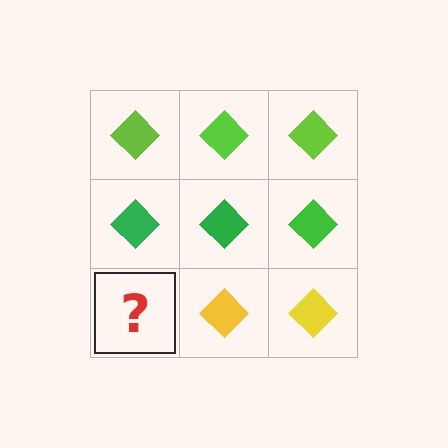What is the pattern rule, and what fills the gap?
The rule is that each row has a consistent color. The gap should be filled with a yellow diamond.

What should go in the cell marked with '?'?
The missing cell should contain a yellow diamond.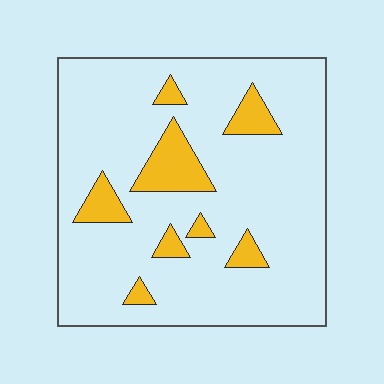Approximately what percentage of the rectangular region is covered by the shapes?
Approximately 15%.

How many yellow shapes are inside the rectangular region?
8.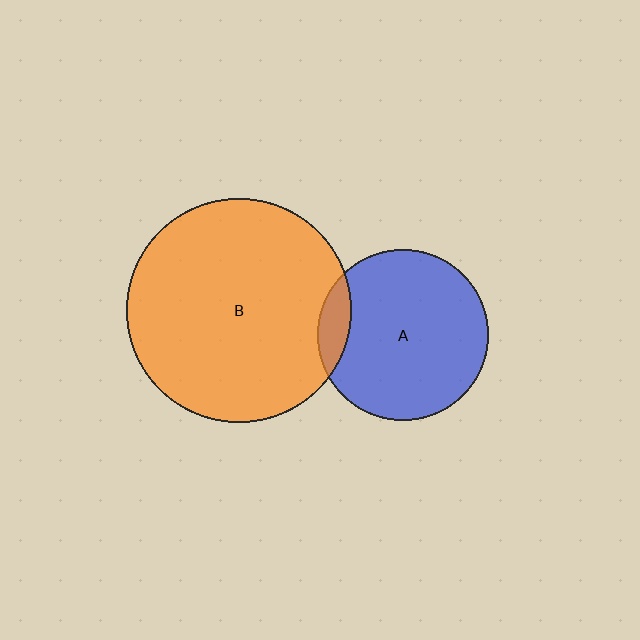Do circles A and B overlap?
Yes.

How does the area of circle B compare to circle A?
Approximately 1.7 times.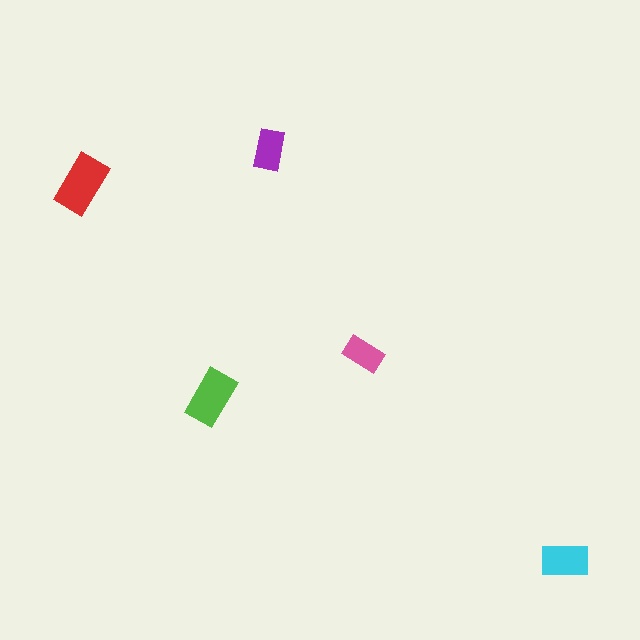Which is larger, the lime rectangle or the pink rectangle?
The lime one.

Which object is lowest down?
The cyan rectangle is bottommost.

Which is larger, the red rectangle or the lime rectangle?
The red one.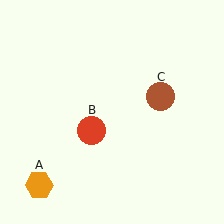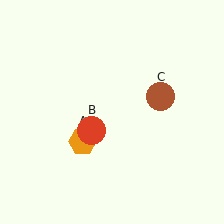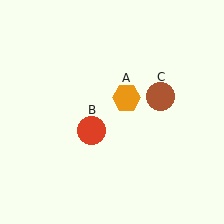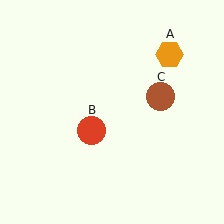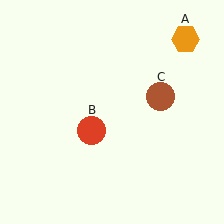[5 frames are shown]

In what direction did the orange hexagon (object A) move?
The orange hexagon (object A) moved up and to the right.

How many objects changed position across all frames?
1 object changed position: orange hexagon (object A).